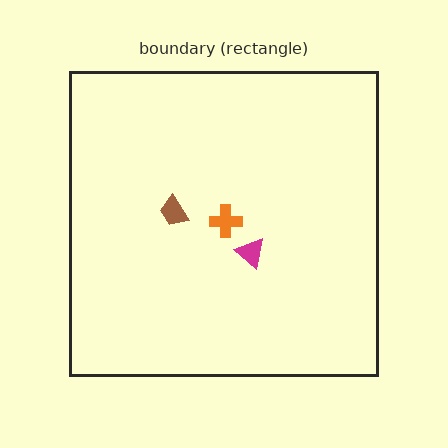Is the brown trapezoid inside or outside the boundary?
Inside.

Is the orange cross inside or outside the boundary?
Inside.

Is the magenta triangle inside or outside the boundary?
Inside.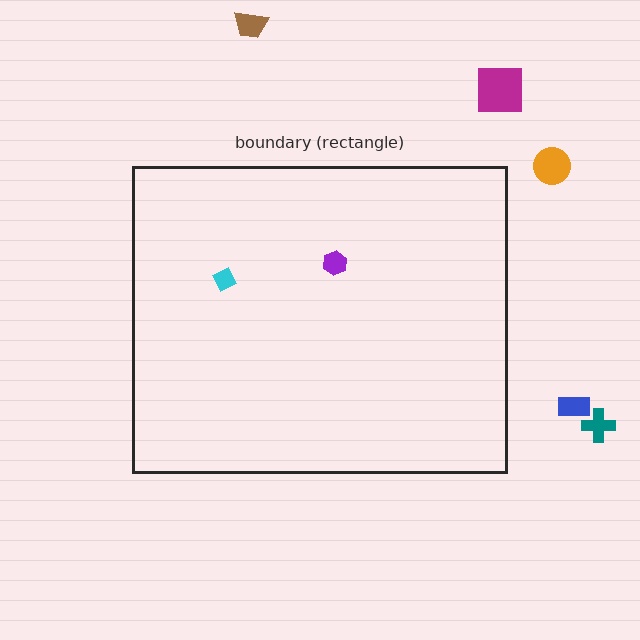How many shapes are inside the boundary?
2 inside, 5 outside.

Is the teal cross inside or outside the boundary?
Outside.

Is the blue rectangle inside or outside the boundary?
Outside.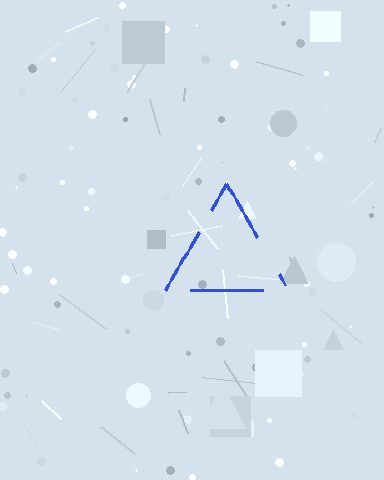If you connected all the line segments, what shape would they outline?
They would outline a triangle.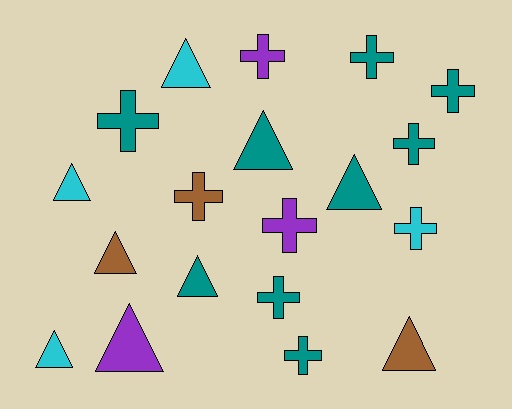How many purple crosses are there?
There are 2 purple crosses.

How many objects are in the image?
There are 19 objects.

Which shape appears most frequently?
Cross, with 10 objects.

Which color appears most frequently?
Teal, with 9 objects.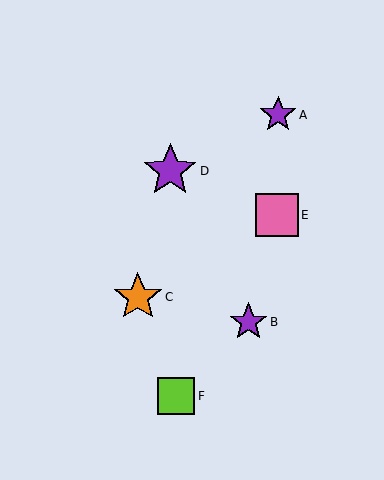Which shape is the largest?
The purple star (labeled D) is the largest.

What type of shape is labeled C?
Shape C is an orange star.